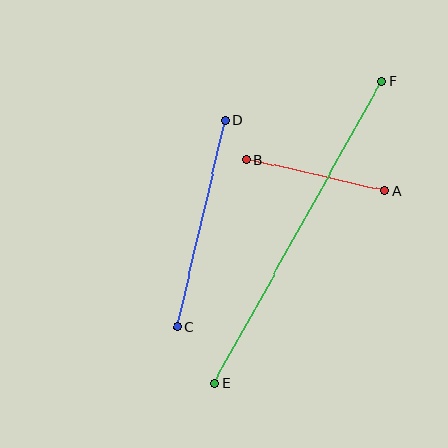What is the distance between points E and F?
The distance is approximately 345 pixels.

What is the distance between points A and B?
The distance is approximately 141 pixels.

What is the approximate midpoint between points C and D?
The midpoint is at approximately (201, 224) pixels.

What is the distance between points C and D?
The distance is approximately 213 pixels.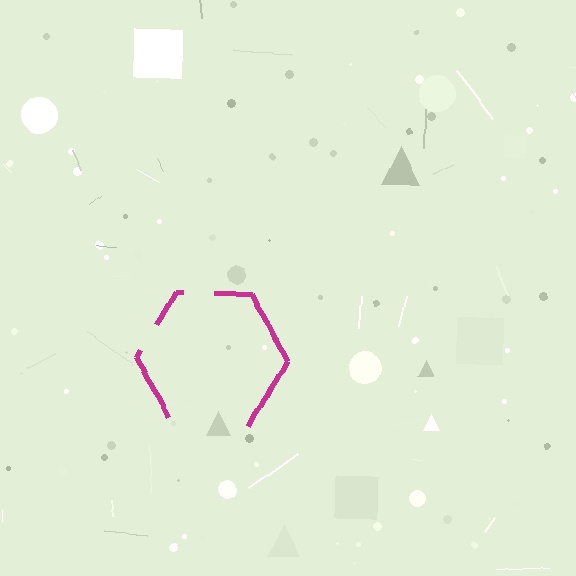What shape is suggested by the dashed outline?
The dashed outline suggests a hexagon.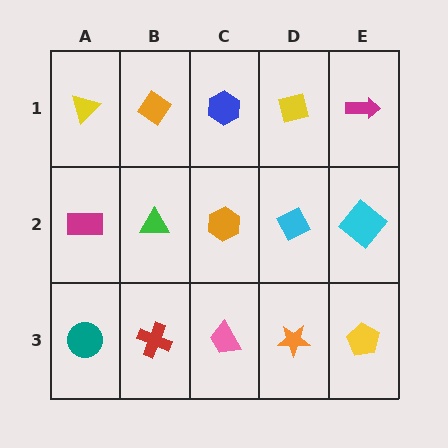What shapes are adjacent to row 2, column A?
A yellow triangle (row 1, column A), a teal circle (row 3, column A), a green triangle (row 2, column B).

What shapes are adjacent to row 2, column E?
A magenta arrow (row 1, column E), a yellow pentagon (row 3, column E), a cyan diamond (row 2, column D).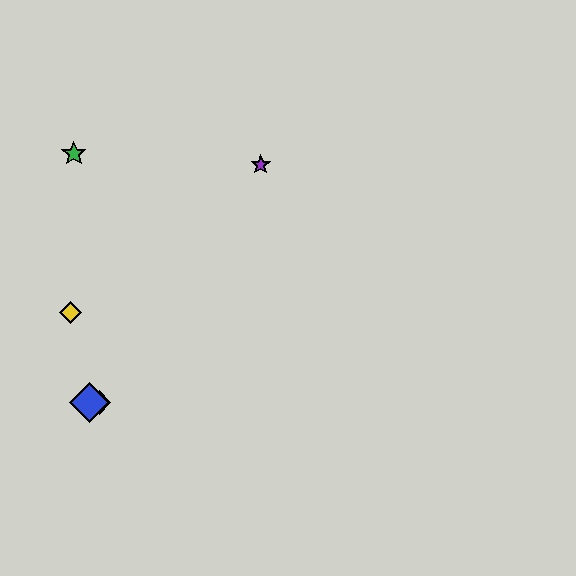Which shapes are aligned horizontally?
The red diamond, the blue diamond are aligned horizontally.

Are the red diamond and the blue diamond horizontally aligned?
Yes, both are at y≈403.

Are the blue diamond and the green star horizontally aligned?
No, the blue diamond is at y≈403 and the green star is at y≈154.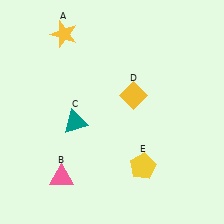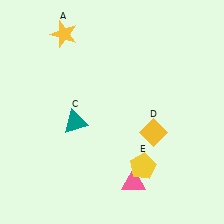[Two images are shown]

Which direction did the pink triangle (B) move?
The pink triangle (B) moved right.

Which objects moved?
The objects that moved are: the pink triangle (B), the yellow diamond (D).